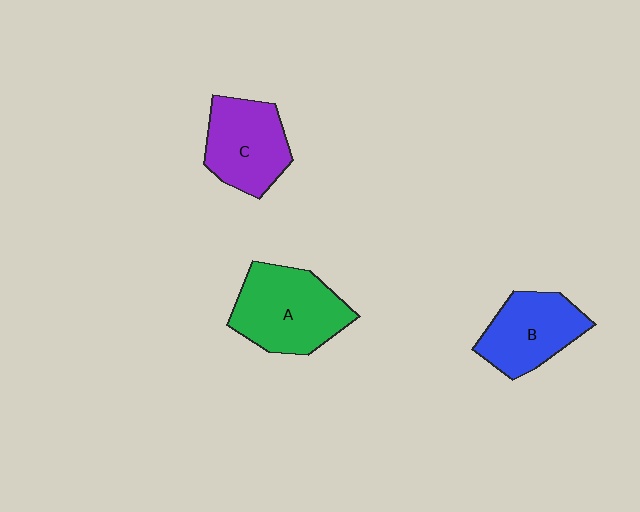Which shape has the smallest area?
Shape B (blue).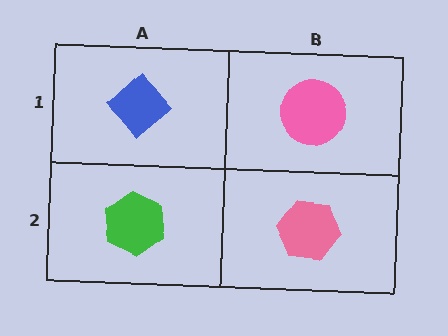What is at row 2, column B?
A pink hexagon.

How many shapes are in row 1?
2 shapes.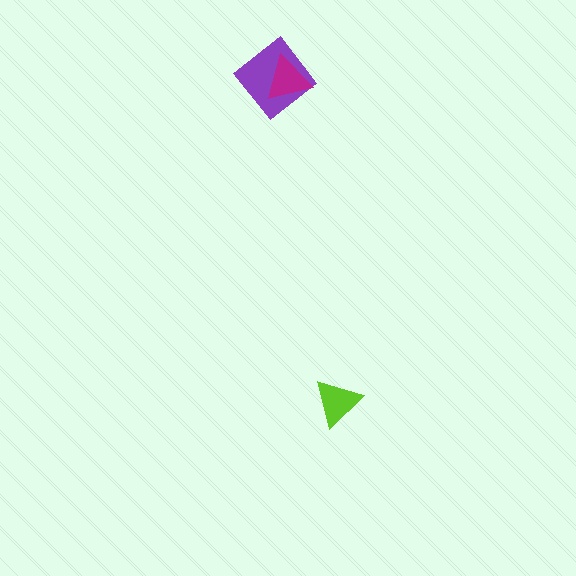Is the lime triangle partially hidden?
No, no other shape covers it.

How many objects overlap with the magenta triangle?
1 object overlaps with the magenta triangle.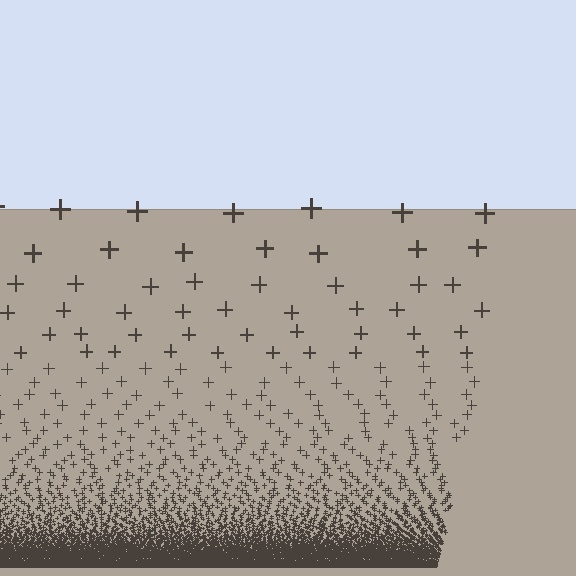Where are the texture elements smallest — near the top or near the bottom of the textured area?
Near the bottom.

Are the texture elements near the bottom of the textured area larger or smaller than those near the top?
Smaller. The gradient is inverted — elements near the bottom are smaller and denser.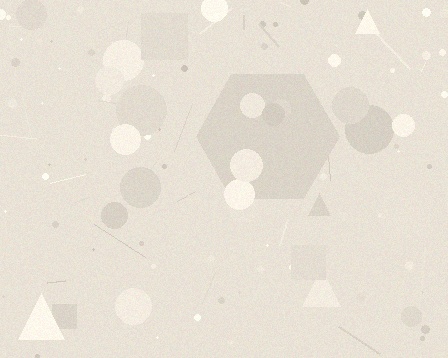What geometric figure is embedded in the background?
A hexagon is embedded in the background.